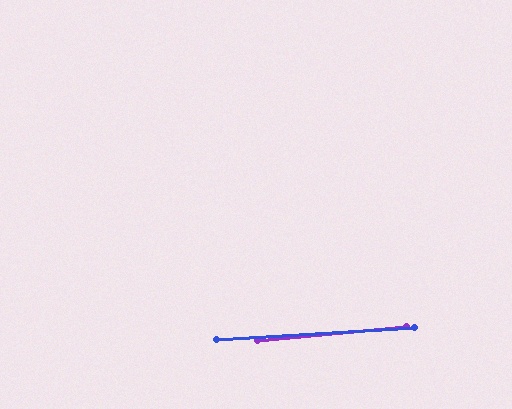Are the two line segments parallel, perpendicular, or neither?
Parallel — their directions differ by only 1.9°.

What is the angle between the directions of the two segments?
Approximately 2 degrees.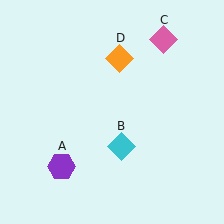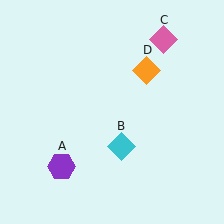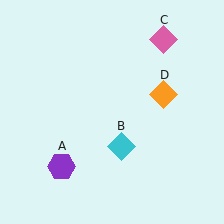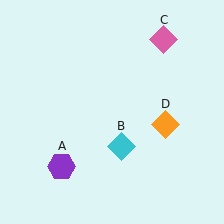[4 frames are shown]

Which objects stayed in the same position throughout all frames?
Purple hexagon (object A) and cyan diamond (object B) and pink diamond (object C) remained stationary.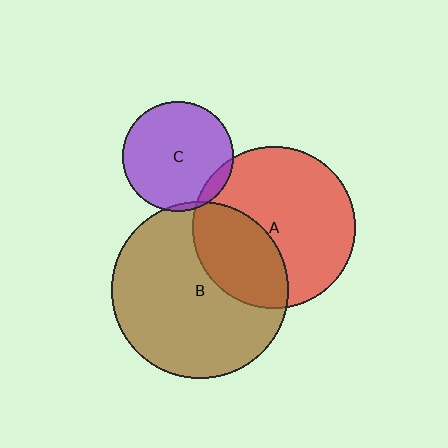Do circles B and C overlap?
Yes.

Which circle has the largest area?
Circle B (brown).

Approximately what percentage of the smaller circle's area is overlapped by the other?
Approximately 5%.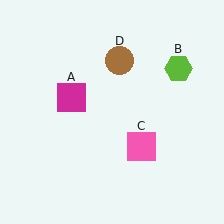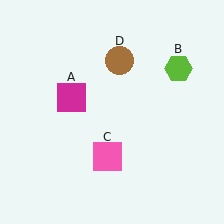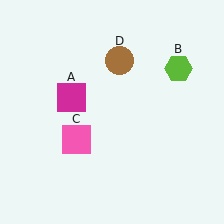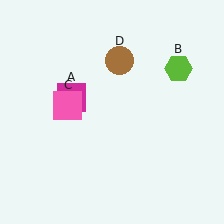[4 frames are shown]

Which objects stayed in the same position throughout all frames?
Magenta square (object A) and lime hexagon (object B) and brown circle (object D) remained stationary.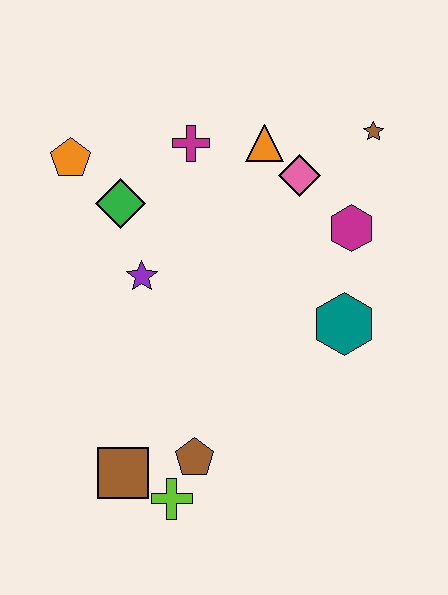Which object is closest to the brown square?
The lime cross is closest to the brown square.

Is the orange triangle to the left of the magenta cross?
No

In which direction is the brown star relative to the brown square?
The brown star is above the brown square.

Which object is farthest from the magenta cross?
The lime cross is farthest from the magenta cross.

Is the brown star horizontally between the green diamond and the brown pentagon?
No